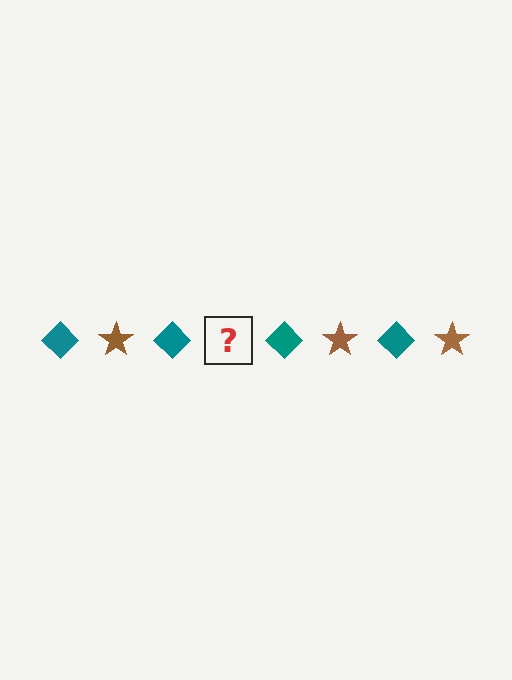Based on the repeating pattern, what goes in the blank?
The blank should be a brown star.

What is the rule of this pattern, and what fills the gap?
The rule is that the pattern alternates between teal diamond and brown star. The gap should be filled with a brown star.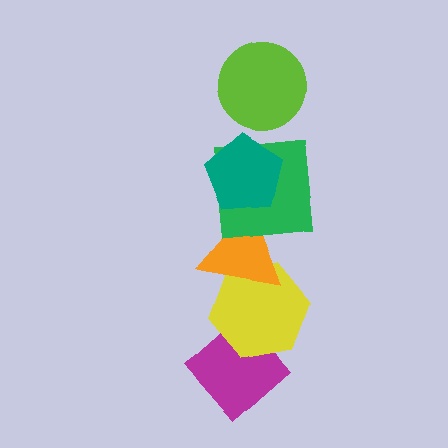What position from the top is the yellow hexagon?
The yellow hexagon is 5th from the top.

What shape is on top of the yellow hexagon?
The orange triangle is on top of the yellow hexagon.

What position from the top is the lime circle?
The lime circle is 1st from the top.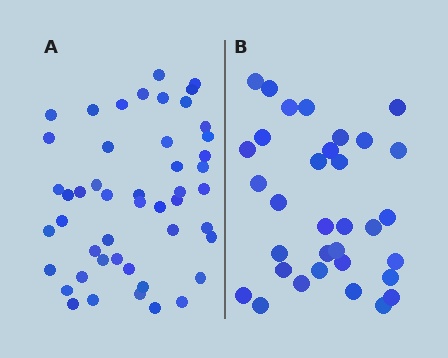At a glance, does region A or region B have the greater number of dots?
Region A (the left region) has more dots.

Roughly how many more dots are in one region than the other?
Region A has approximately 15 more dots than region B.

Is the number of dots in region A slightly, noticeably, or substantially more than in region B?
Region A has substantially more. The ratio is roughly 1.5 to 1.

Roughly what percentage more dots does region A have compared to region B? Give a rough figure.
About 45% more.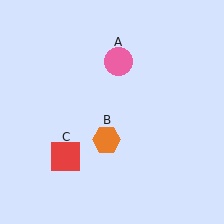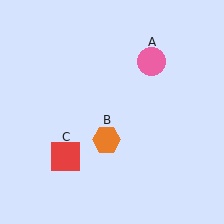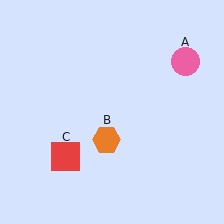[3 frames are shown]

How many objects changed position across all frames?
1 object changed position: pink circle (object A).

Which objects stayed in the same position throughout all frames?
Orange hexagon (object B) and red square (object C) remained stationary.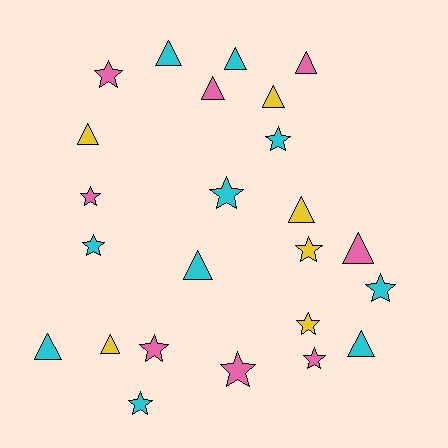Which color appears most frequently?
Cyan, with 10 objects.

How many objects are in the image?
There are 24 objects.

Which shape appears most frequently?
Star, with 12 objects.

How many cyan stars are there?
There are 5 cyan stars.